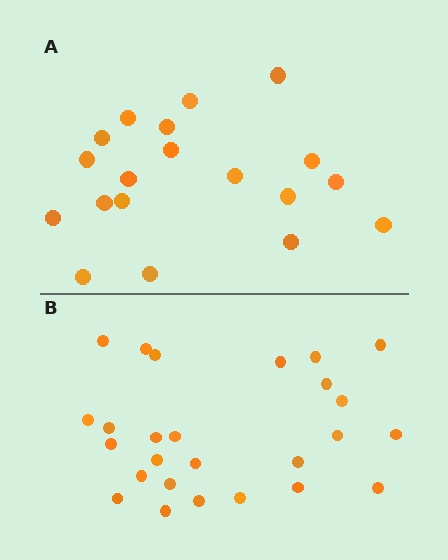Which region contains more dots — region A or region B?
Region B (the bottom region) has more dots.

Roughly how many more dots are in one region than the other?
Region B has roughly 8 or so more dots than region A.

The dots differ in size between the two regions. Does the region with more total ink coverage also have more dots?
No. Region A has more total ink coverage because its dots are larger, but region B actually contains more individual dots. Total area can be misleading — the number of items is what matters here.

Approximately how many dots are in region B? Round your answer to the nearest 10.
About 30 dots. (The exact count is 26, which rounds to 30.)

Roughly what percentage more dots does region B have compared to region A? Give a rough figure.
About 35% more.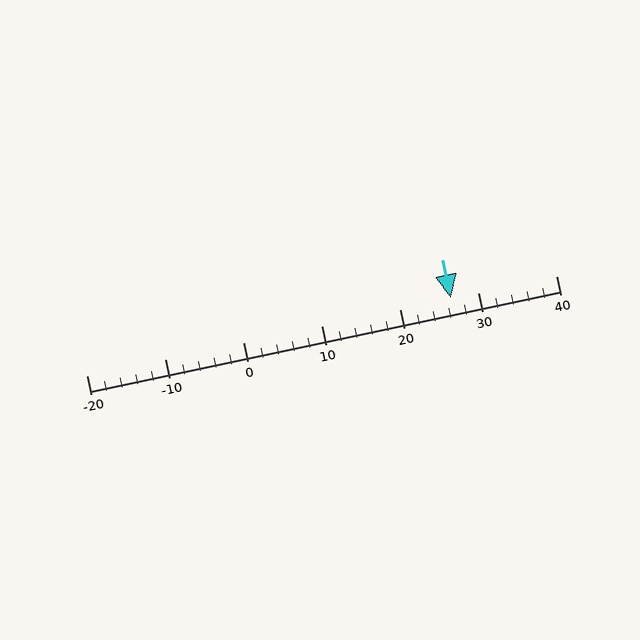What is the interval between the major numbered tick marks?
The major tick marks are spaced 10 units apart.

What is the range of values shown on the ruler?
The ruler shows values from -20 to 40.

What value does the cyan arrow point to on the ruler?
The cyan arrow points to approximately 26.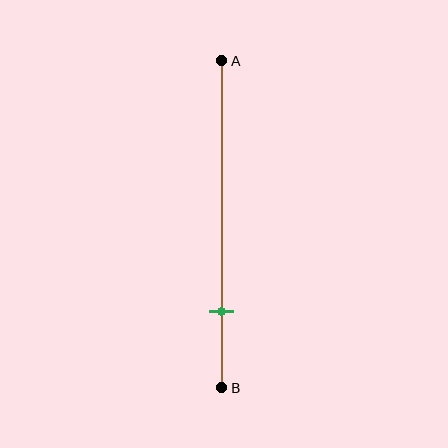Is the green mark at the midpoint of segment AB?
No, the mark is at about 75% from A, not at the 50% midpoint.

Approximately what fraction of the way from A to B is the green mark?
The green mark is approximately 75% of the way from A to B.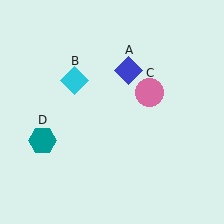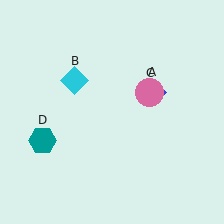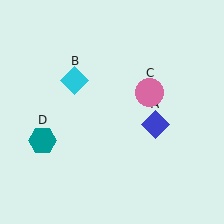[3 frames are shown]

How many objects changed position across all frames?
1 object changed position: blue diamond (object A).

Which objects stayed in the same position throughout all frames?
Cyan diamond (object B) and pink circle (object C) and teal hexagon (object D) remained stationary.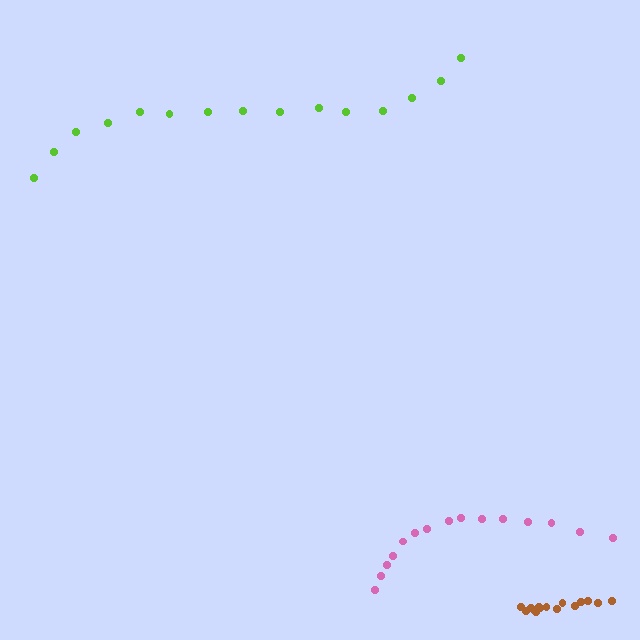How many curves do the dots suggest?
There are 3 distinct paths.